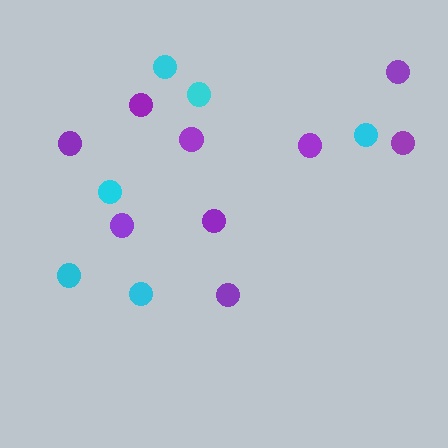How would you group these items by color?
There are 2 groups: one group of cyan circles (6) and one group of purple circles (9).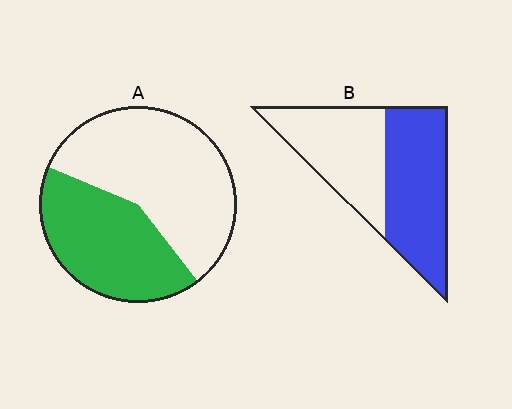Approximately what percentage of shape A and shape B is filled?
A is approximately 40% and B is approximately 55%.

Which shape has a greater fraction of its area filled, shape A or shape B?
Shape B.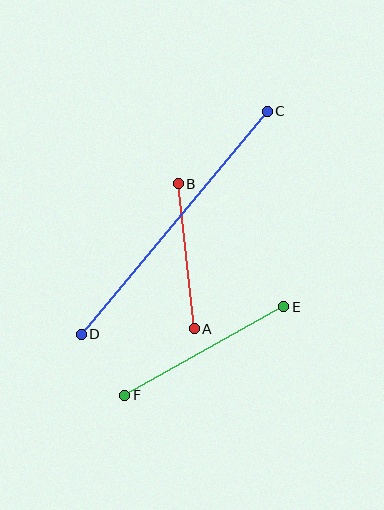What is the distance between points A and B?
The distance is approximately 146 pixels.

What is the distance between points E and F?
The distance is approximately 182 pixels.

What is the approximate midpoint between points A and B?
The midpoint is at approximately (186, 256) pixels.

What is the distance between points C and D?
The distance is approximately 291 pixels.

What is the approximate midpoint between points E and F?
The midpoint is at approximately (204, 351) pixels.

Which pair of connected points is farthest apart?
Points C and D are farthest apart.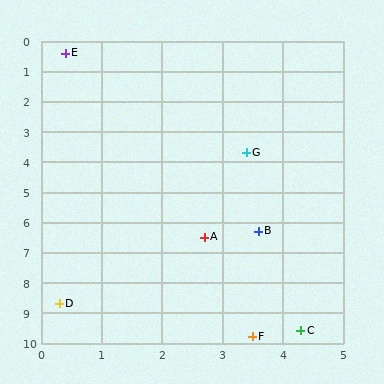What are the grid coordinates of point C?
Point C is at approximately (4.3, 9.6).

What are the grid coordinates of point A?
Point A is at approximately (2.7, 6.5).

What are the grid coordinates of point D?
Point D is at approximately (0.3, 8.7).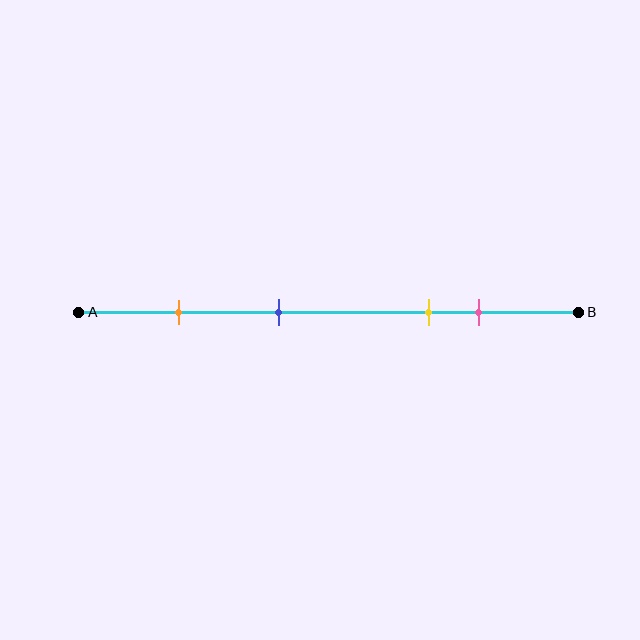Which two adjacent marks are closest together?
The yellow and pink marks are the closest adjacent pair.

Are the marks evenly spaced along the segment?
No, the marks are not evenly spaced.